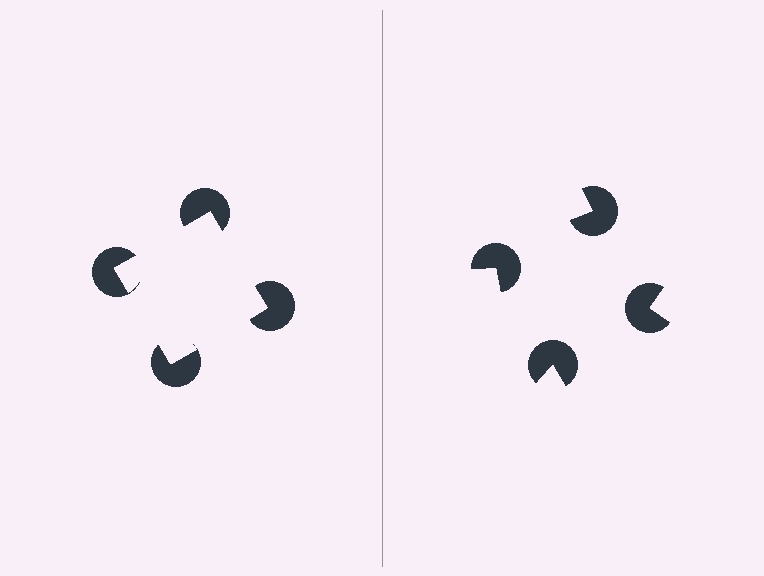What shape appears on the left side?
An illusory square.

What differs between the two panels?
The pac-man discs are positioned identically on both sides; only the wedge orientations differ. On the left they align to a square; on the right they are misaligned.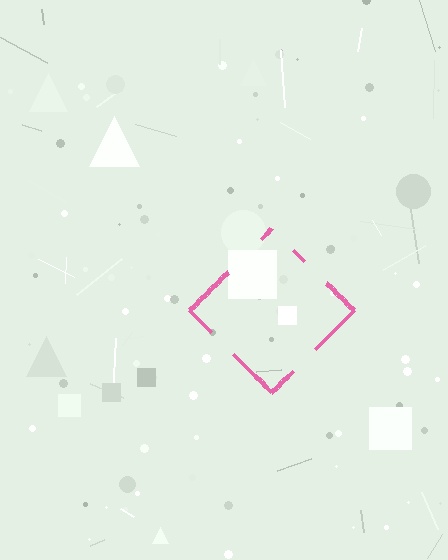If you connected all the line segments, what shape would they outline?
They would outline a diamond.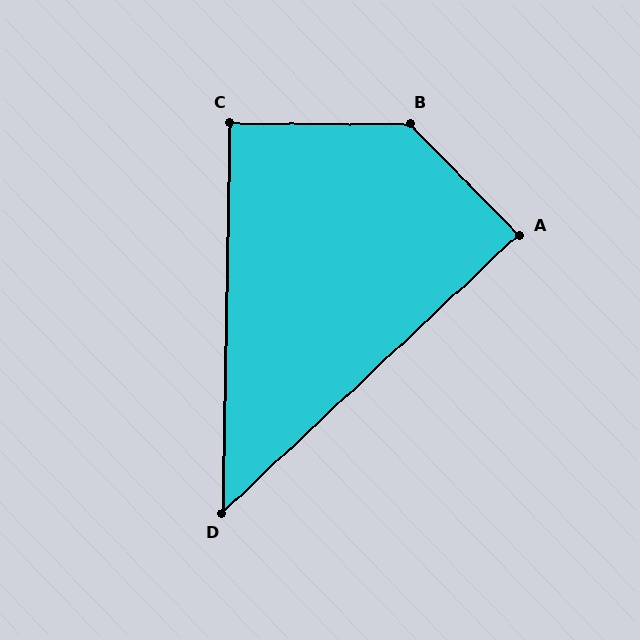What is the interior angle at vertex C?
Approximately 91 degrees (approximately right).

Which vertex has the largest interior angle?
B, at approximately 134 degrees.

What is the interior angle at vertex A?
Approximately 89 degrees (approximately right).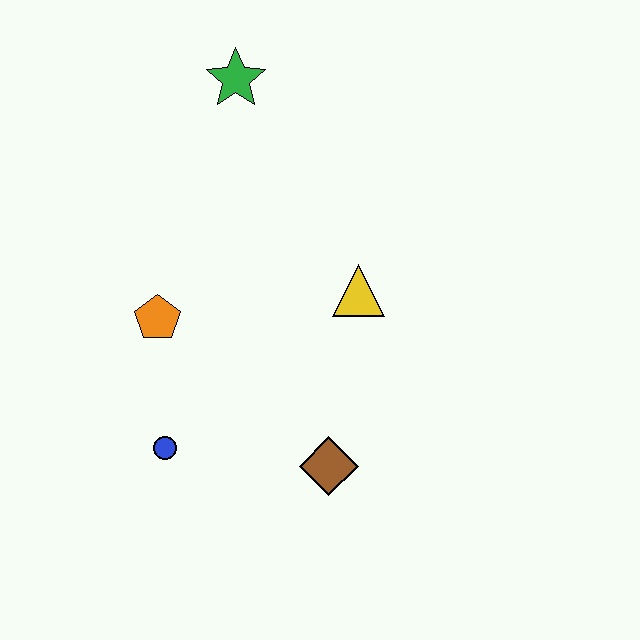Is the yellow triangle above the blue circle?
Yes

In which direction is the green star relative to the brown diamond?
The green star is above the brown diamond.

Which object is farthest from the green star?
The brown diamond is farthest from the green star.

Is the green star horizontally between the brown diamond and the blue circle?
Yes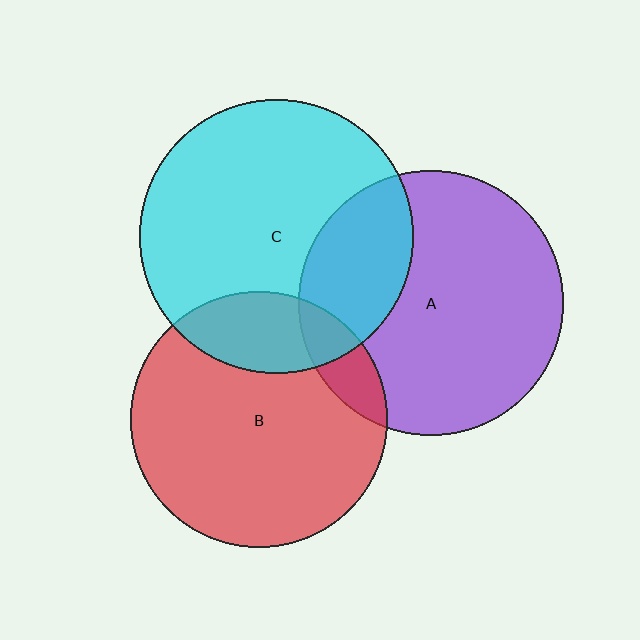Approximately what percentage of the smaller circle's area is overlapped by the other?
Approximately 20%.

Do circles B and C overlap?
Yes.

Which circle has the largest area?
Circle C (cyan).